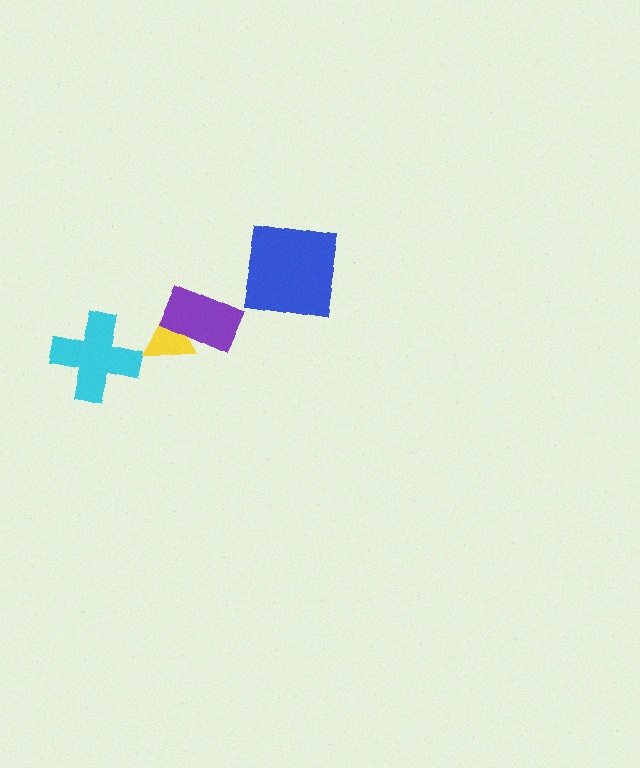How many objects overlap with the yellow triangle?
1 object overlaps with the yellow triangle.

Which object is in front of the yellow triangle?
The purple rectangle is in front of the yellow triangle.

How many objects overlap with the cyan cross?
0 objects overlap with the cyan cross.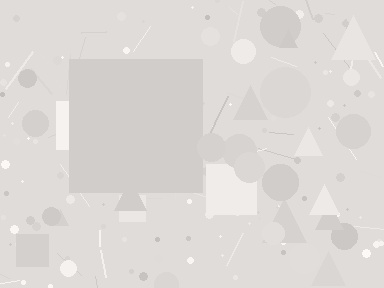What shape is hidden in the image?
A square is hidden in the image.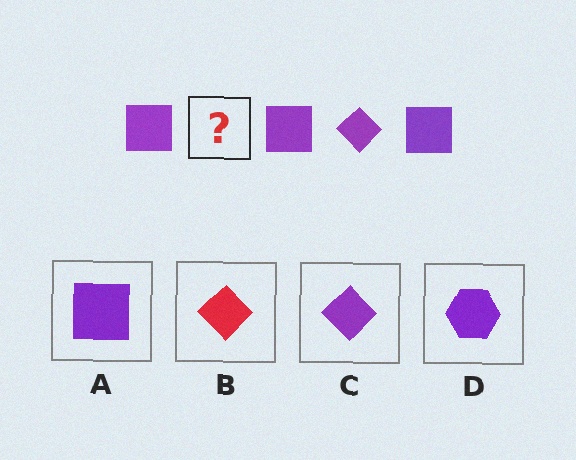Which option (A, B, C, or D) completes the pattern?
C.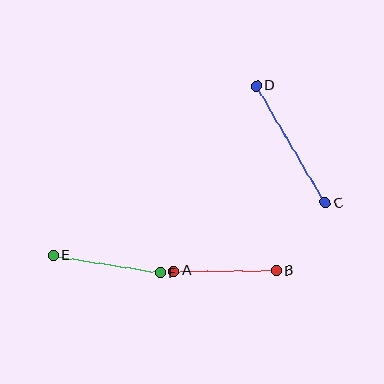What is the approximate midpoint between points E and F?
The midpoint is at approximately (107, 264) pixels.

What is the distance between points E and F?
The distance is approximately 108 pixels.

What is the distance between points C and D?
The distance is approximately 136 pixels.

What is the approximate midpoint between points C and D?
The midpoint is at approximately (291, 144) pixels.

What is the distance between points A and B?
The distance is approximately 103 pixels.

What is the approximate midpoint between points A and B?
The midpoint is at approximately (225, 271) pixels.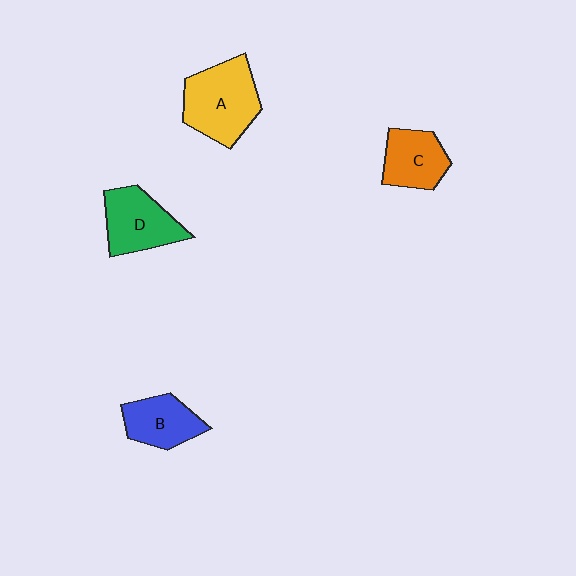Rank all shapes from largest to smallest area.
From largest to smallest: A (yellow), D (green), C (orange), B (blue).